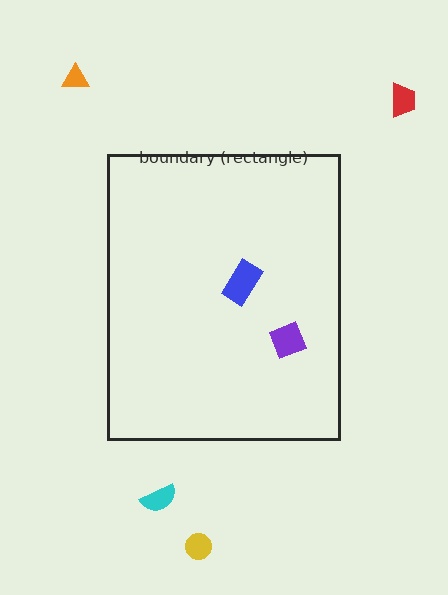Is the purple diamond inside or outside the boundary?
Inside.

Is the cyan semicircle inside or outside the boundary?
Outside.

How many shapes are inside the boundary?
2 inside, 4 outside.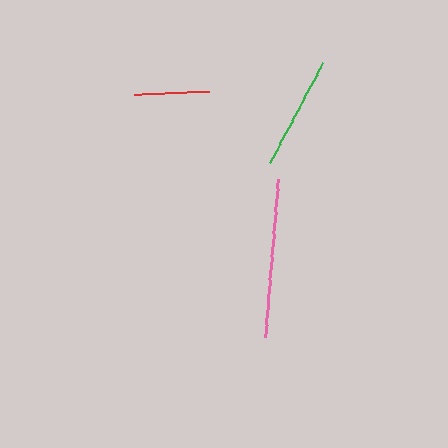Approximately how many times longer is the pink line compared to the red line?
The pink line is approximately 2.1 times the length of the red line.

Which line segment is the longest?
The pink line is the longest at approximately 159 pixels.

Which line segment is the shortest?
The red line is the shortest at approximately 75 pixels.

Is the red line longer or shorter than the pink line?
The pink line is longer than the red line.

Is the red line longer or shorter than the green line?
The green line is longer than the red line.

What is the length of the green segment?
The green segment is approximately 112 pixels long.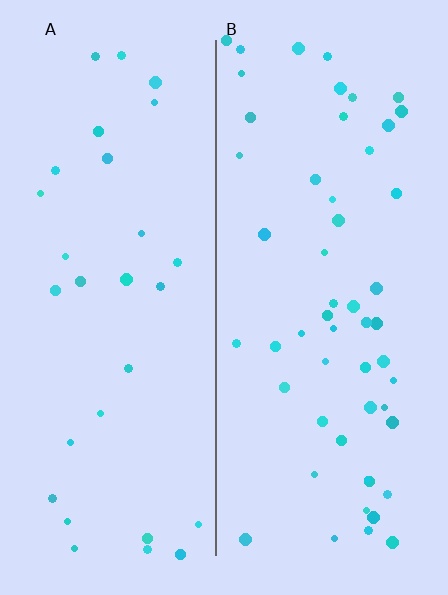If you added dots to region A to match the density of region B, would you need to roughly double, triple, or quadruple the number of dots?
Approximately double.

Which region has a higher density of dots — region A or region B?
B (the right).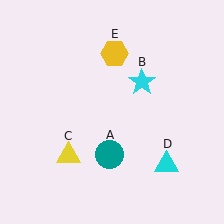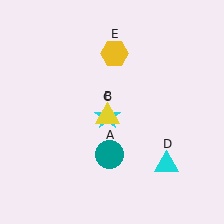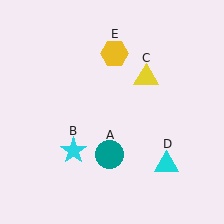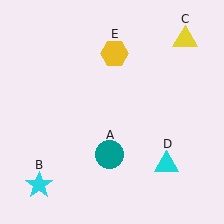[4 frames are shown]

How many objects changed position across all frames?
2 objects changed position: cyan star (object B), yellow triangle (object C).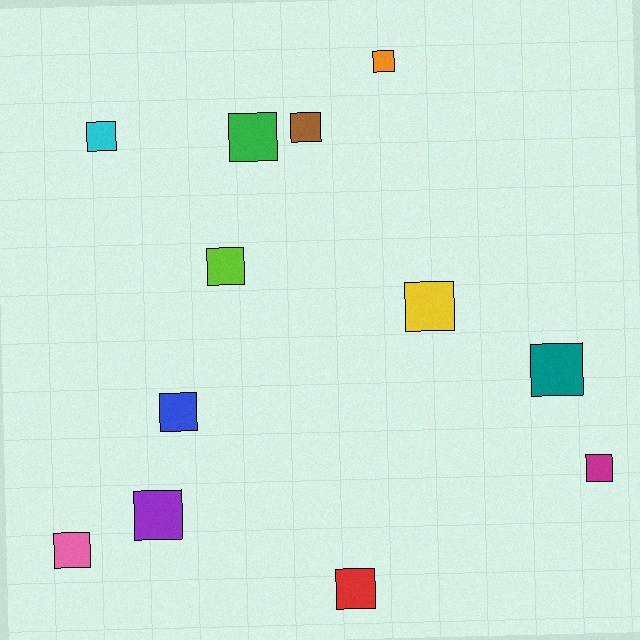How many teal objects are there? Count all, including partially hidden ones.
There is 1 teal object.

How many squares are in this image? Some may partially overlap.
There are 12 squares.